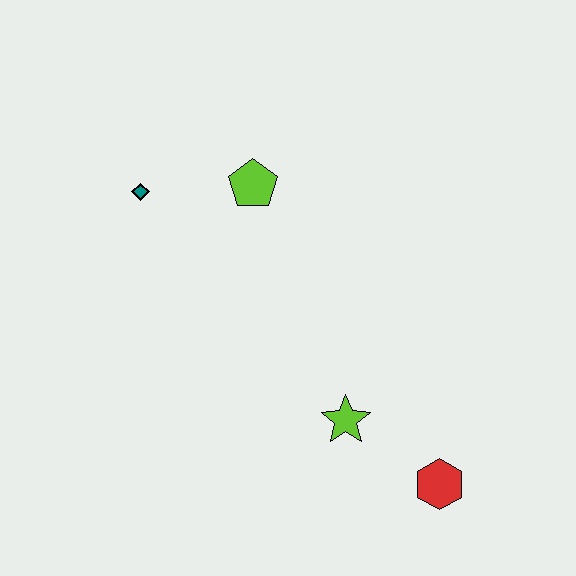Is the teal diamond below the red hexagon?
No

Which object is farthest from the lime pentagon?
The red hexagon is farthest from the lime pentagon.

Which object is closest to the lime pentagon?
The teal diamond is closest to the lime pentagon.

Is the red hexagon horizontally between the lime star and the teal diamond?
No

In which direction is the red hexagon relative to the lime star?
The red hexagon is to the right of the lime star.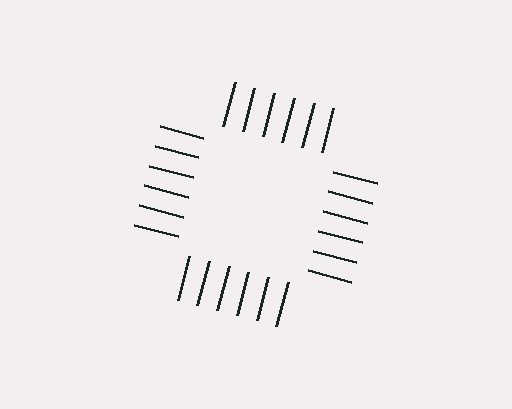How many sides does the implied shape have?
4 sides — the line-ends trace a square.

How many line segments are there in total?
24 — 6 along each of the 4 edges.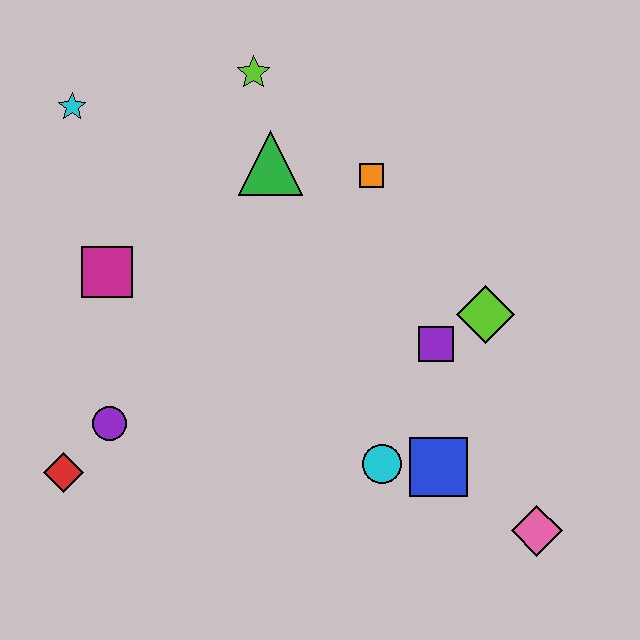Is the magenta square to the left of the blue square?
Yes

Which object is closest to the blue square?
The cyan circle is closest to the blue square.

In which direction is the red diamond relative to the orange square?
The red diamond is to the left of the orange square.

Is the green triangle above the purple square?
Yes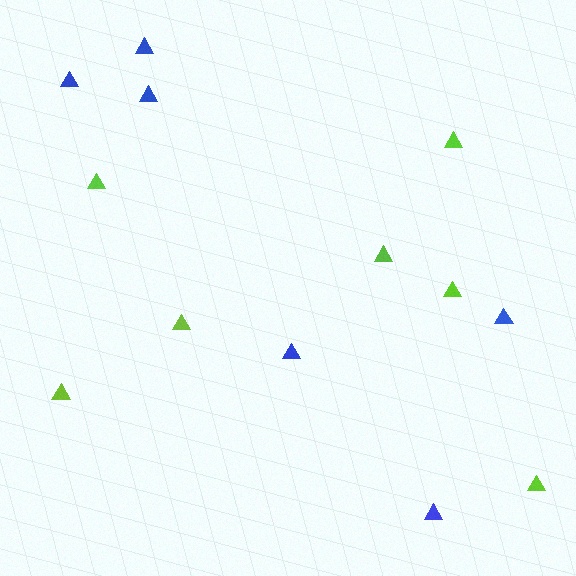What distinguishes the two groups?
There are 2 groups: one group of lime triangles (7) and one group of blue triangles (6).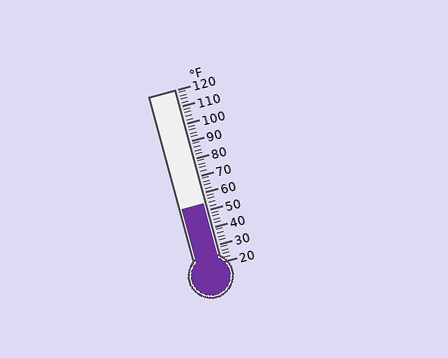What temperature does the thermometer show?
The thermometer shows approximately 54°F.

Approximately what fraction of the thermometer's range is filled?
The thermometer is filled to approximately 35% of its range.